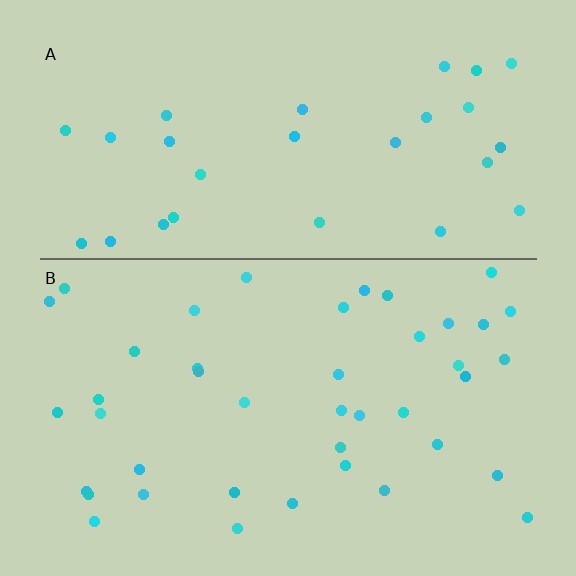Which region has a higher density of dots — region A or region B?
B (the bottom).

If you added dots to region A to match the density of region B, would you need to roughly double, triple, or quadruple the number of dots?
Approximately double.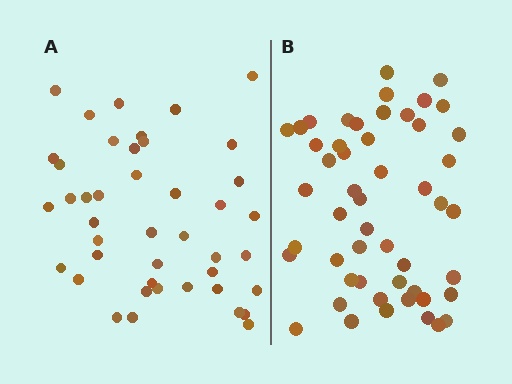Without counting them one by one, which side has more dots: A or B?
Region B (the right region) has more dots.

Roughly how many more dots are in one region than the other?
Region B has roughly 8 or so more dots than region A.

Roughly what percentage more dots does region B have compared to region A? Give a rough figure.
About 20% more.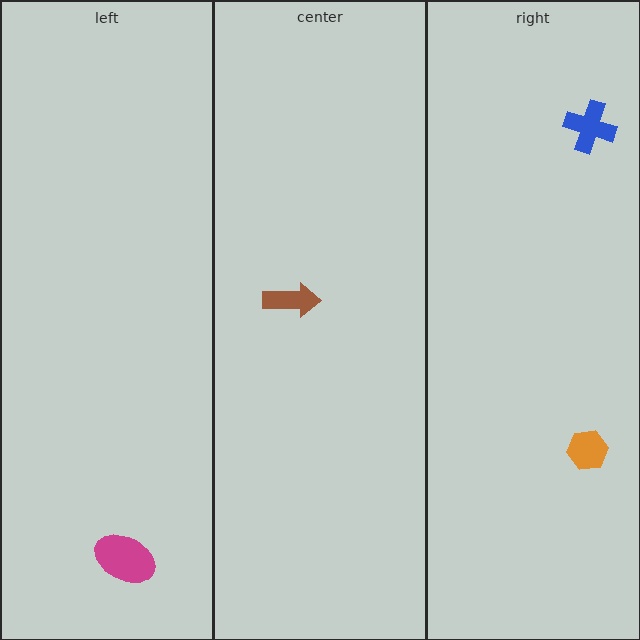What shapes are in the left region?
The magenta ellipse.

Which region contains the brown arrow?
The center region.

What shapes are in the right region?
The blue cross, the orange hexagon.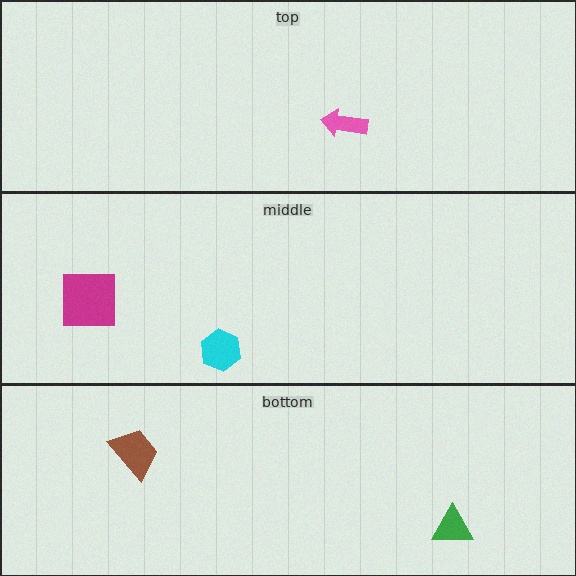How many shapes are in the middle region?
2.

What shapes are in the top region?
The pink arrow.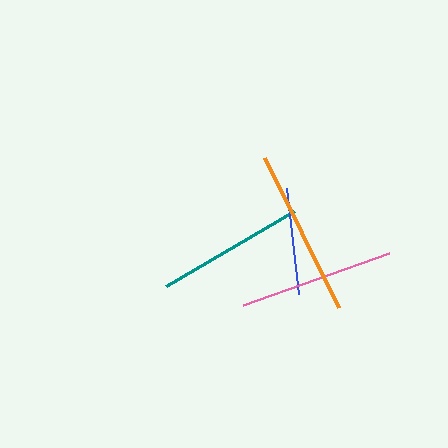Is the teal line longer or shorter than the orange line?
The orange line is longer than the teal line.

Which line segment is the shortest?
The blue line is the shortest at approximately 107 pixels.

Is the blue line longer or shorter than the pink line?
The pink line is longer than the blue line.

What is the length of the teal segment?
The teal segment is approximately 148 pixels long.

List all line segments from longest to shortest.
From longest to shortest: orange, pink, teal, blue.